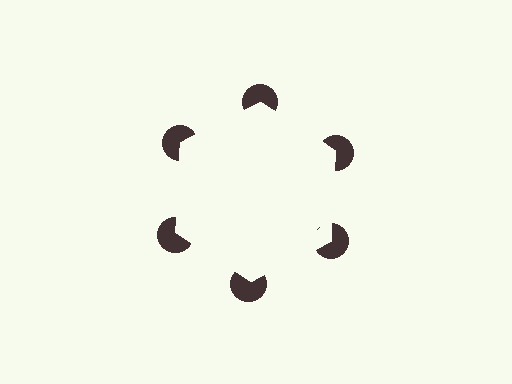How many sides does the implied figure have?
6 sides.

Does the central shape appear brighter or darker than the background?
It typically appears slightly brighter than the background, even though no actual brightness change is drawn.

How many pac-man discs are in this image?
There are 6 — one at each vertex of the illusory hexagon.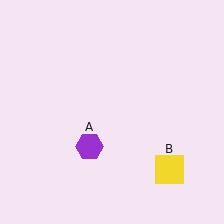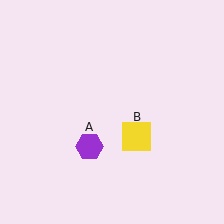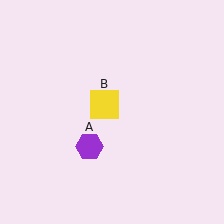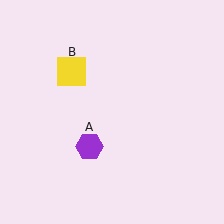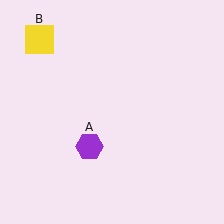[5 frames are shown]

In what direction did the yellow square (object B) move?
The yellow square (object B) moved up and to the left.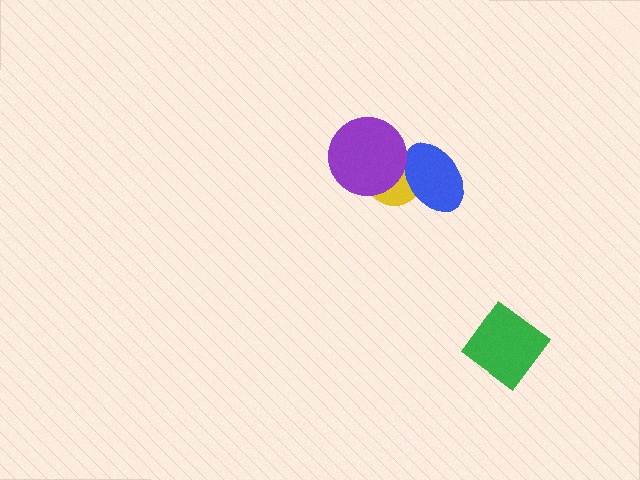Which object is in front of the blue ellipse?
The purple circle is in front of the blue ellipse.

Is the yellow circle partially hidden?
Yes, it is partially covered by another shape.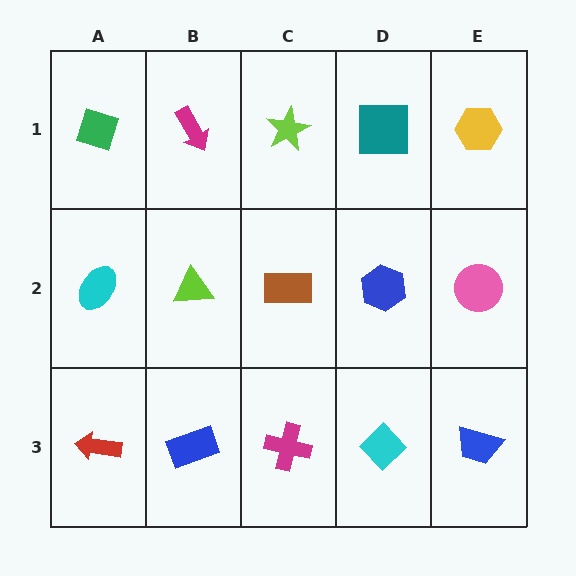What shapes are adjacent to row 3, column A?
A cyan ellipse (row 2, column A), a blue rectangle (row 3, column B).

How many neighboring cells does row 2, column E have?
3.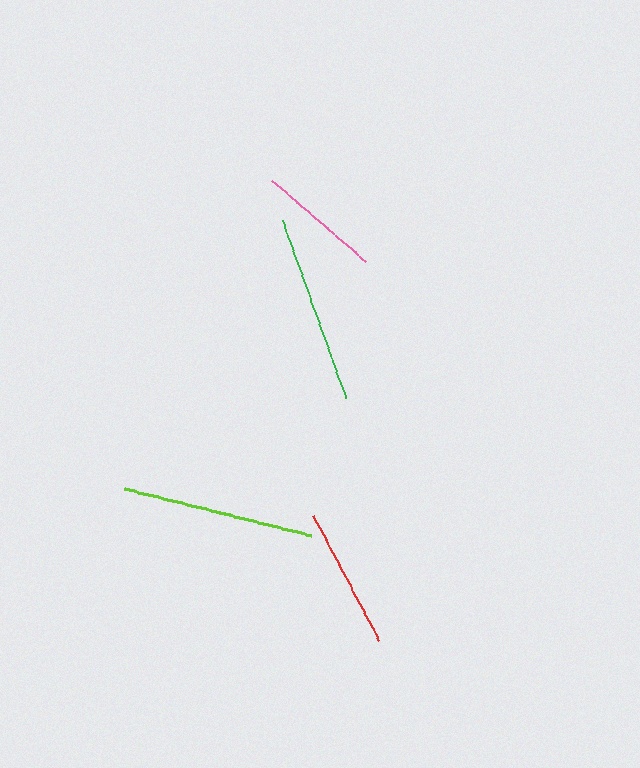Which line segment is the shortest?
The pink line is the shortest at approximately 124 pixels.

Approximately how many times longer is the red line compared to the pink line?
The red line is approximately 1.1 times the length of the pink line.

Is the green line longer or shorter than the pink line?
The green line is longer than the pink line.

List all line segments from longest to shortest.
From longest to shortest: lime, green, red, pink.